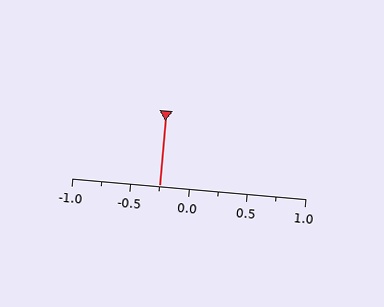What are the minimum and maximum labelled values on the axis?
The axis runs from -1.0 to 1.0.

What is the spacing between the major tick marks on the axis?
The major ticks are spaced 0.5 apart.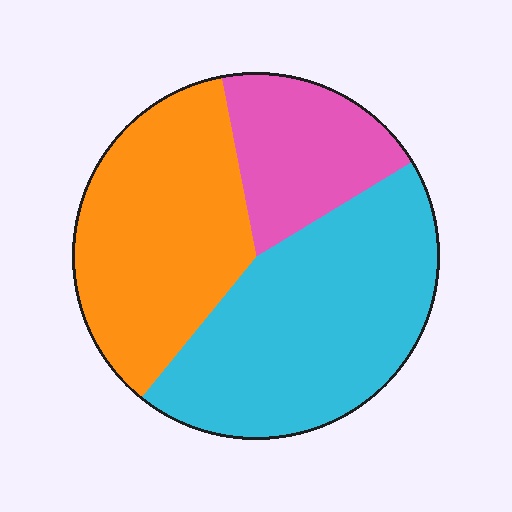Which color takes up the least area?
Pink, at roughly 20%.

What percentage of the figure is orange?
Orange covers roughly 35% of the figure.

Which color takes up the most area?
Cyan, at roughly 45%.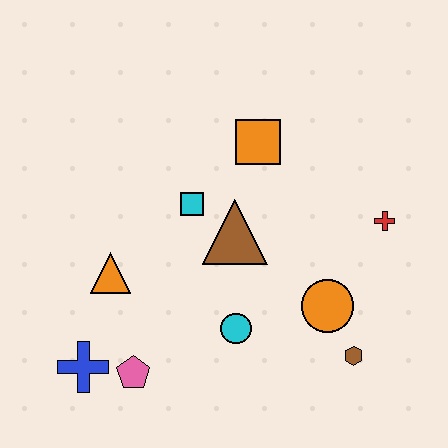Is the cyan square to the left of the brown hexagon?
Yes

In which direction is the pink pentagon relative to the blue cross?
The pink pentagon is to the right of the blue cross.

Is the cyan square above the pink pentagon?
Yes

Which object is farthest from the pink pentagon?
The red cross is farthest from the pink pentagon.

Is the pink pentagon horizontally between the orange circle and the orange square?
No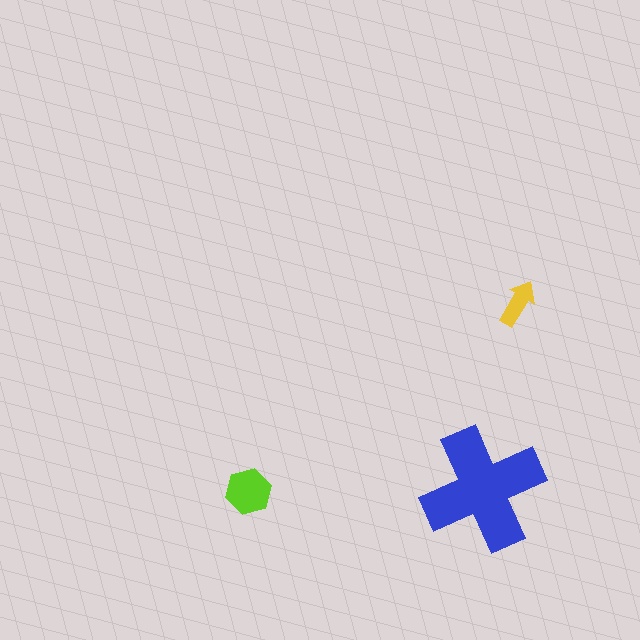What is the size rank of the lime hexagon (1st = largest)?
2nd.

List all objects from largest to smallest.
The blue cross, the lime hexagon, the yellow arrow.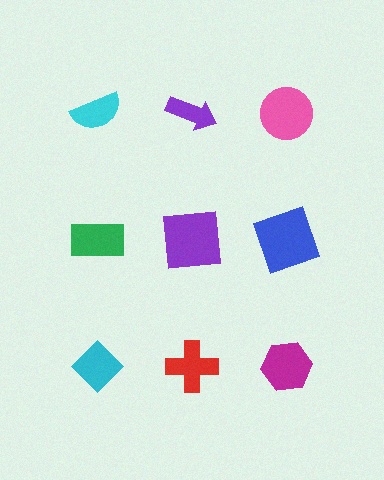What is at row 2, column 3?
A blue square.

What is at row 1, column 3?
A pink circle.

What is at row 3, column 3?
A magenta hexagon.